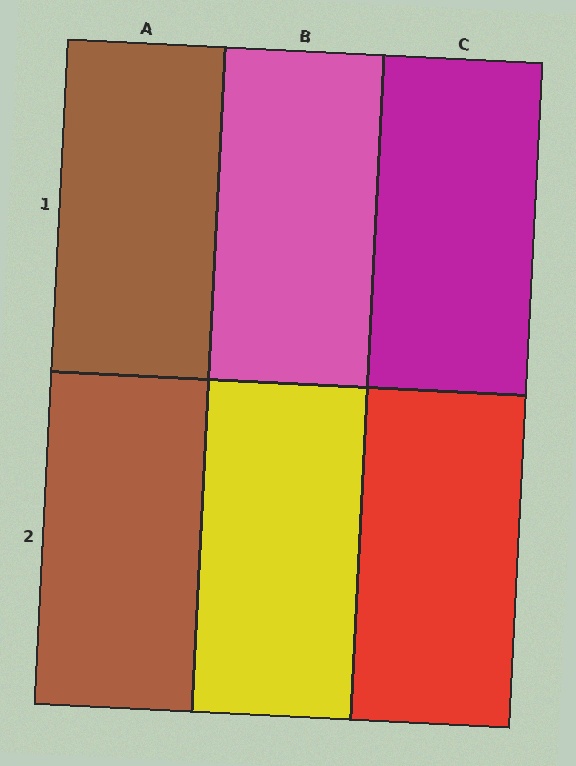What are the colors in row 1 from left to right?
Brown, pink, magenta.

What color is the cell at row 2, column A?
Brown.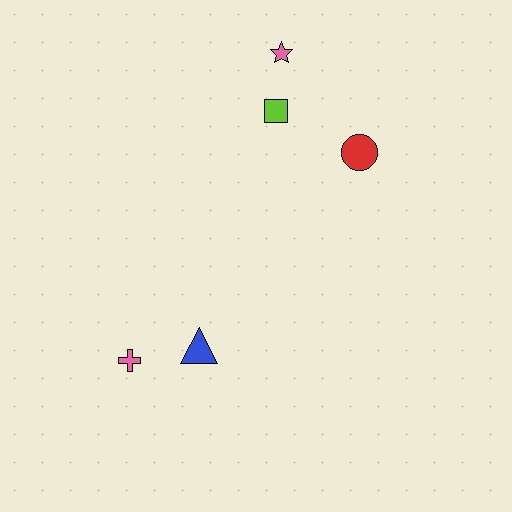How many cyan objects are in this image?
There are no cyan objects.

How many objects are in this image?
There are 5 objects.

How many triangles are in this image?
There is 1 triangle.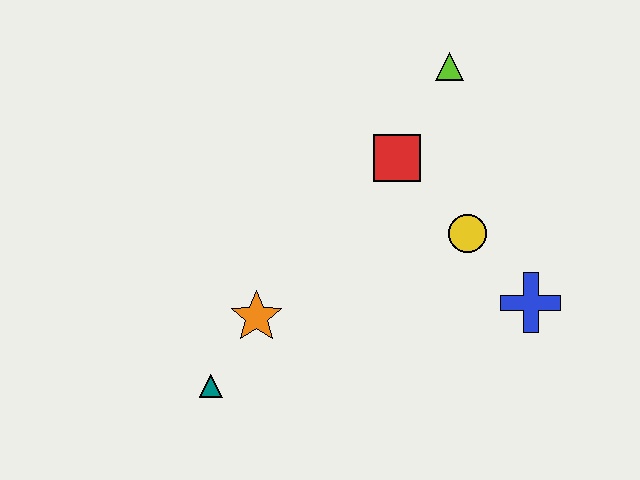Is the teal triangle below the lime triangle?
Yes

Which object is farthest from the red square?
The teal triangle is farthest from the red square.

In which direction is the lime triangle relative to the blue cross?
The lime triangle is above the blue cross.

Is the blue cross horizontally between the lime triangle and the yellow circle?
No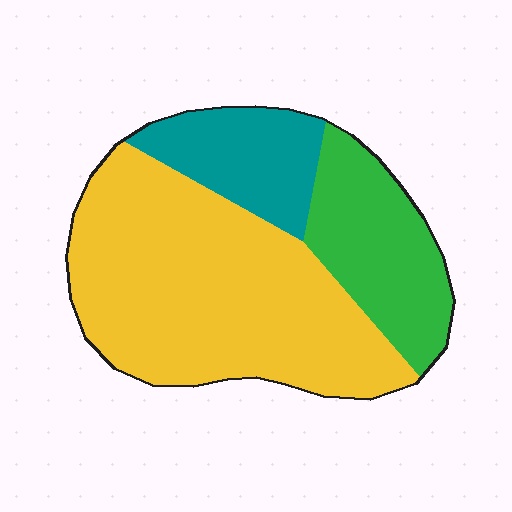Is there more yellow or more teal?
Yellow.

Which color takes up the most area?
Yellow, at roughly 60%.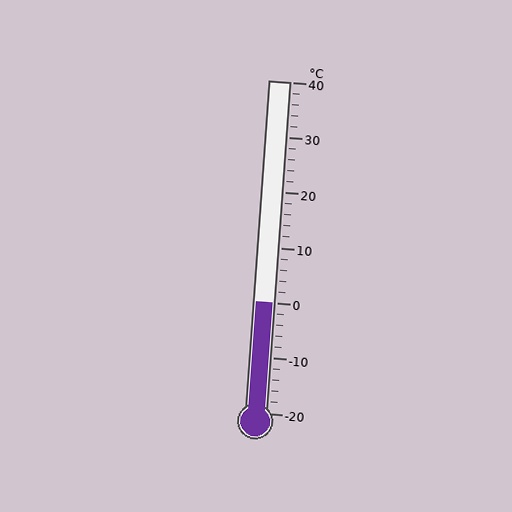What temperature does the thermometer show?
The thermometer shows approximately 0°C.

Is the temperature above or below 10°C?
The temperature is below 10°C.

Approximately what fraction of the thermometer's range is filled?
The thermometer is filled to approximately 35% of its range.